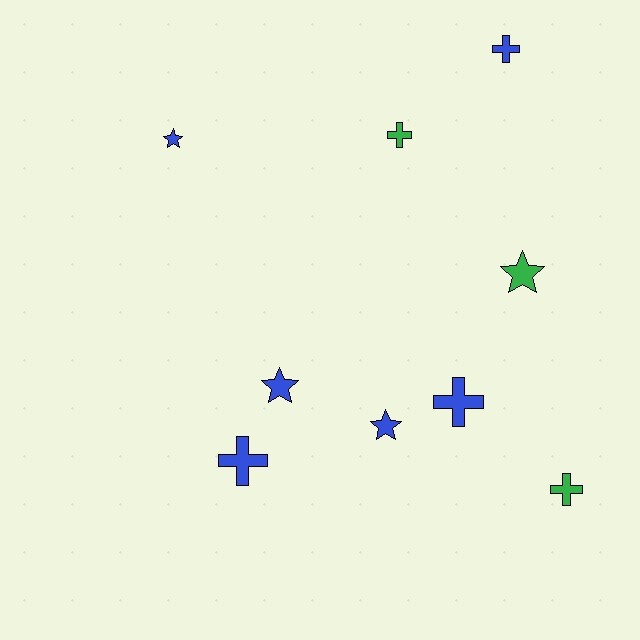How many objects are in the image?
There are 9 objects.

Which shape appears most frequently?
Cross, with 5 objects.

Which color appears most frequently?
Blue, with 6 objects.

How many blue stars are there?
There are 3 blue stars.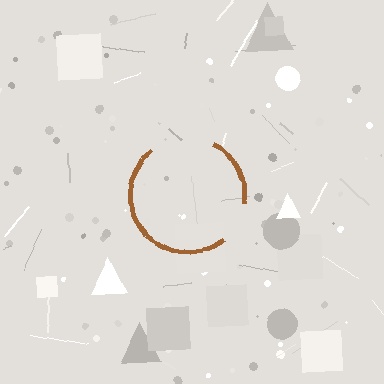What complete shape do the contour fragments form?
The contour fragments form a circle.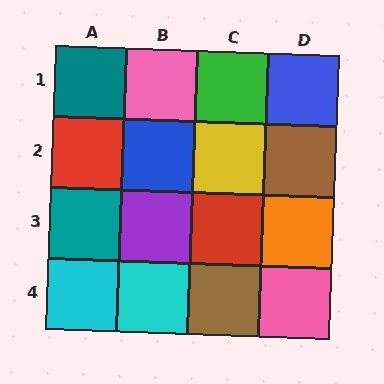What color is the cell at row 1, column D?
Blue.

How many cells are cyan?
2 cells are cyan.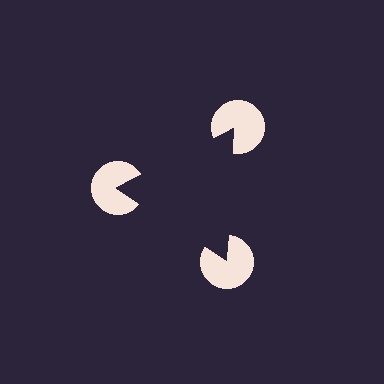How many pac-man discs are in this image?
There are 3 — one at each vertex of the illusory triangle.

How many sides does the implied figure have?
3 sides.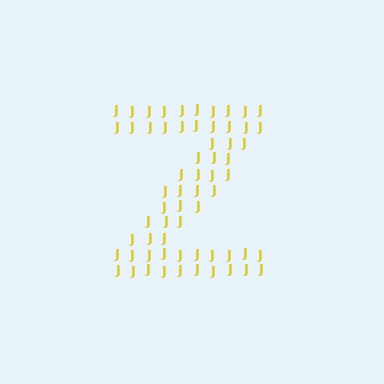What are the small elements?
The small elements are letter J's.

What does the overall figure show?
The overall figure shows the letter Z.